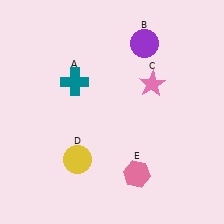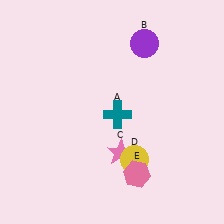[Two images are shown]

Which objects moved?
The objects that moved are: the teal cross (A), the pink star (C), the yellow circle (D).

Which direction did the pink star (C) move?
The pink star (C) moved down.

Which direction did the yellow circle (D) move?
The yellow circle (D) moved right.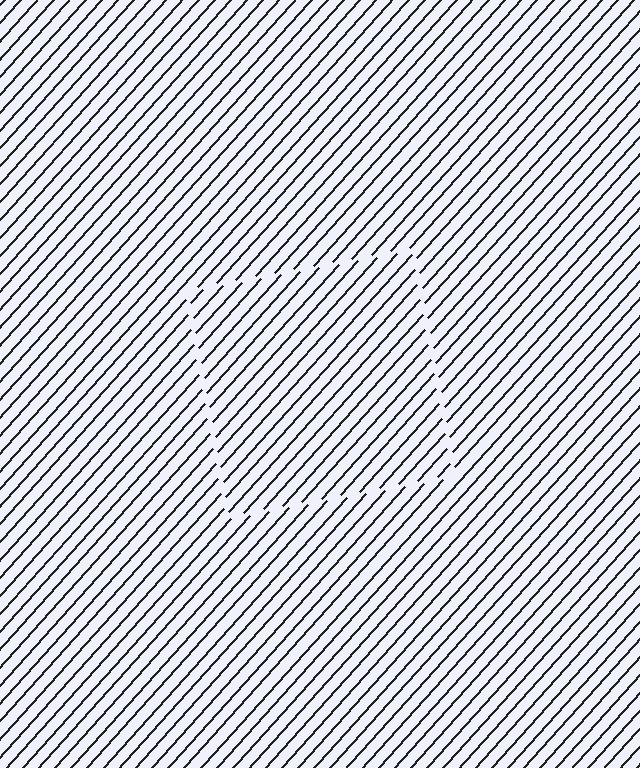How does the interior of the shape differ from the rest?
The interior of the shape contains the same grating, shifted by half a period — the contour is defined by the phase discontinuity where line-ends from the inner and outer gratings abut.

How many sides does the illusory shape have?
4 sides — the line-ends trace a square.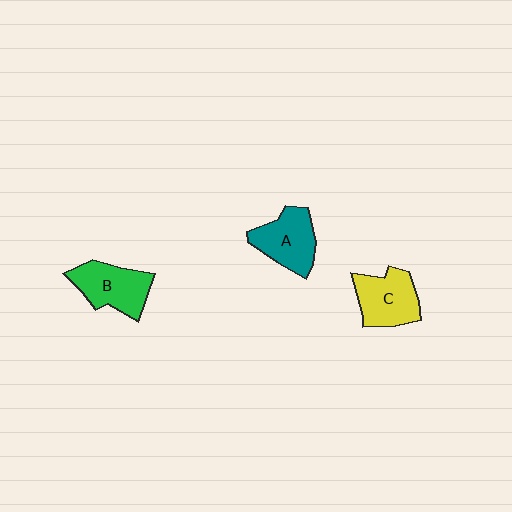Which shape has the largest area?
Shape B (green).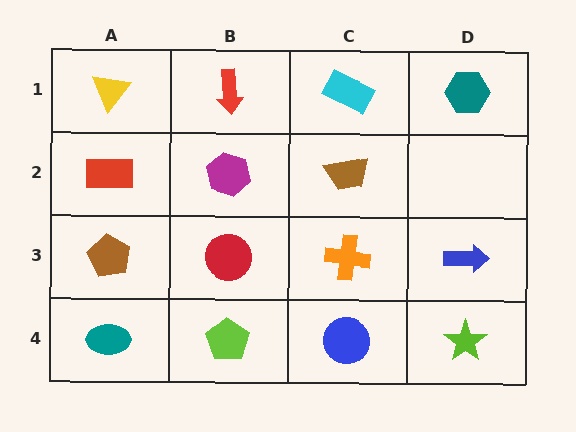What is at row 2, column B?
A magenta hexagon.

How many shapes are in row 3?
4 shapes.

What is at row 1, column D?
A teal hexagon.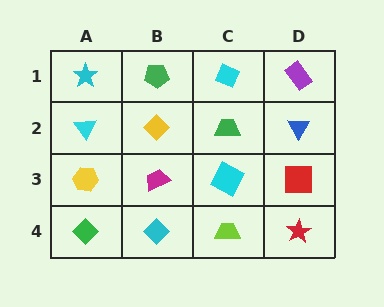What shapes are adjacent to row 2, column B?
A green pentagon (row 1, column B), a magenta trapezoid (row 3, column B), a cyan triangle (row 2, column A), a green trapezoid (row 2, column C).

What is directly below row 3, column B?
A cyan diamond.